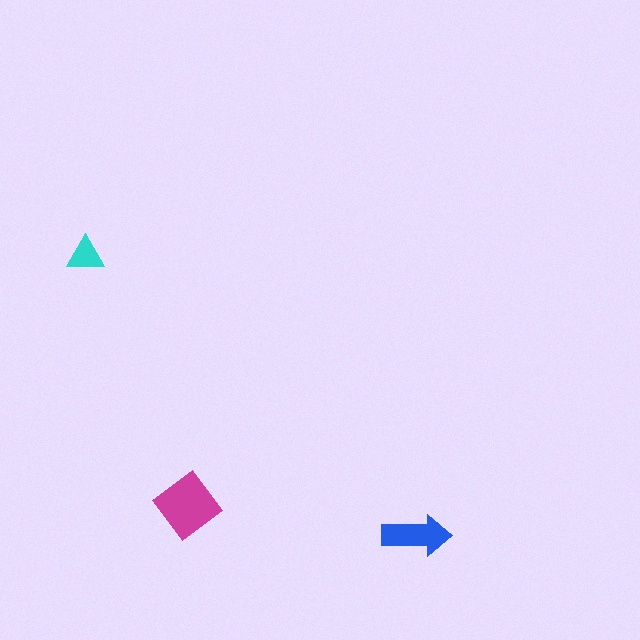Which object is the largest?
The magenta diamond.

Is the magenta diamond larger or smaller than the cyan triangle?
Larger.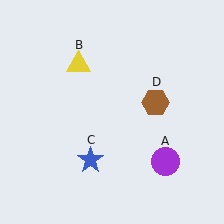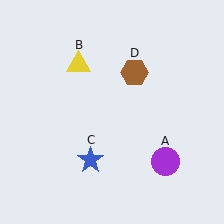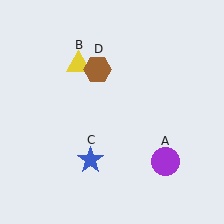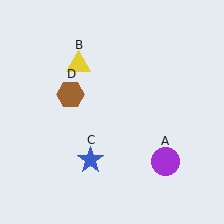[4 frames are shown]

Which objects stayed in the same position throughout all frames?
Purple circle (object A) and yellow triangle (object B) and blue star (object C) remained stationary.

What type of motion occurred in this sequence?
The brown hexagon (object D) rotated counterclockwise around the center of the scene.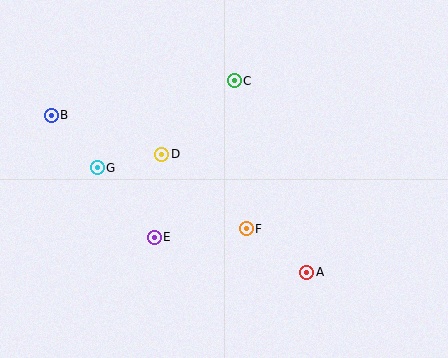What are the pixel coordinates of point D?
Point D is at (162, 154).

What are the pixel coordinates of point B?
Point B is at (51, 115).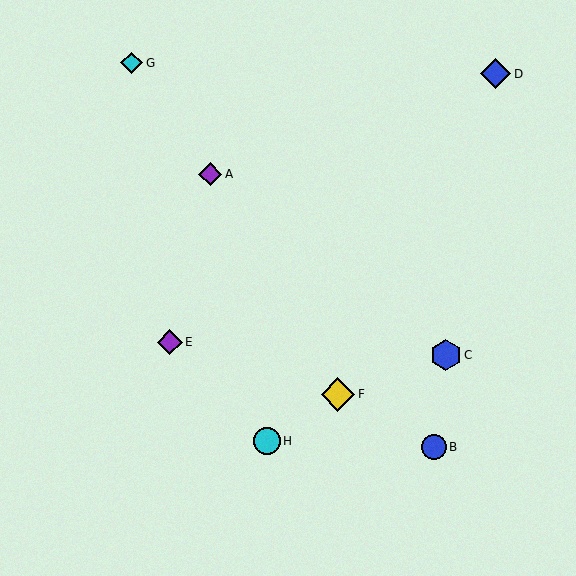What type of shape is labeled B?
Shape B is a blue circle.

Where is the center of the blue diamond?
The center of the blue diamond is at (496, 74).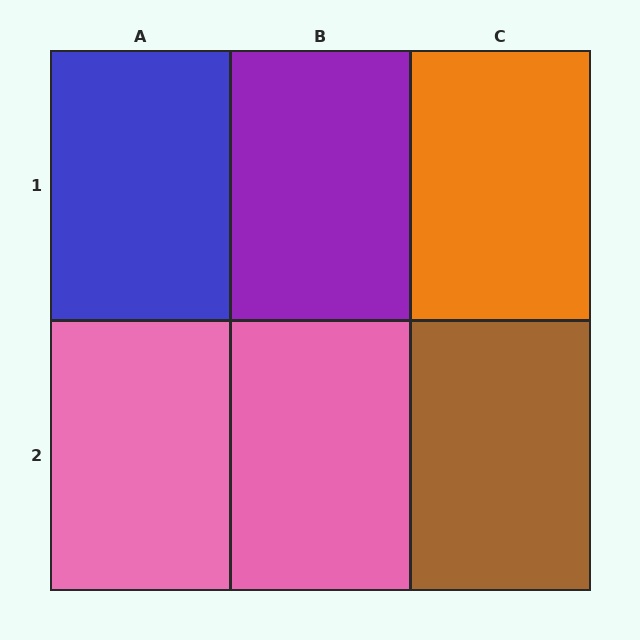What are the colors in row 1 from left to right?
Blue, purple, orange.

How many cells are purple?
1 cell is purple.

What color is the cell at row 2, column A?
Pink.